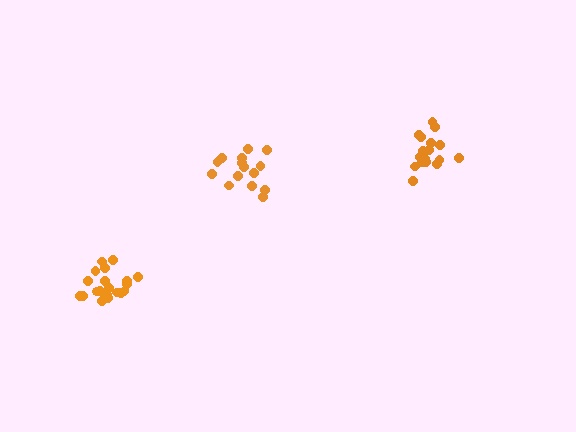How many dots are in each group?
Group 1: 18 dots, Group 2: 15 dots, Group 3: 20 dots (53 total).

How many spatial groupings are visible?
There are 3 spatial groupings.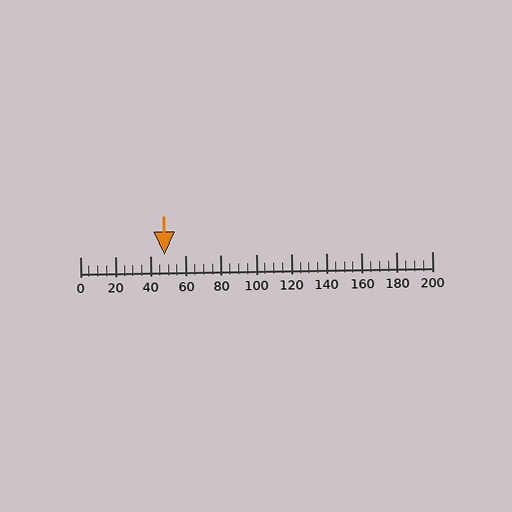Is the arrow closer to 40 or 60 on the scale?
The arrow is closer to 40.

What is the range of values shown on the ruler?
The ruler shows values from 0 to 200.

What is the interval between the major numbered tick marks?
The major tick marks are spaced 20 units apart.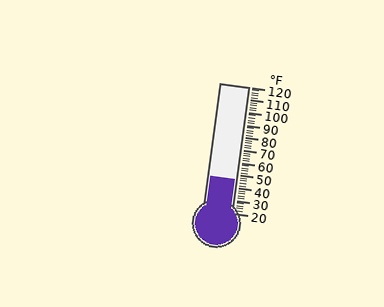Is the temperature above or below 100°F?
The temperature is below 100°F.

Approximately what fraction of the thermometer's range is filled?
The thermometer is filled to approximately 25% of its range.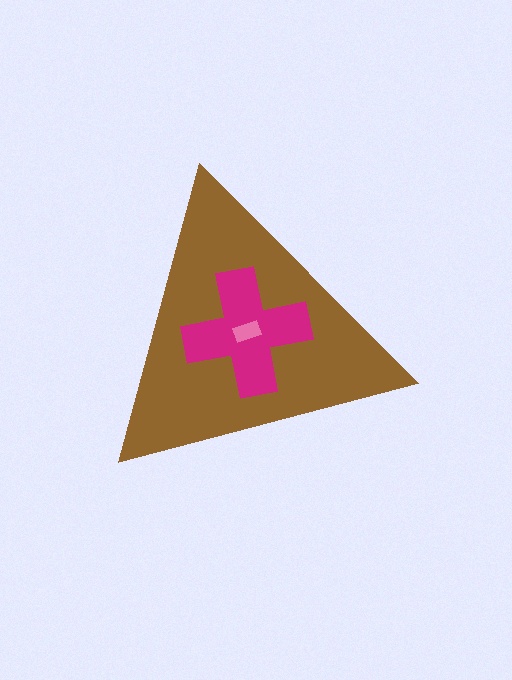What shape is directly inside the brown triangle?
The magenta cross.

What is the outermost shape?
The brown triangle.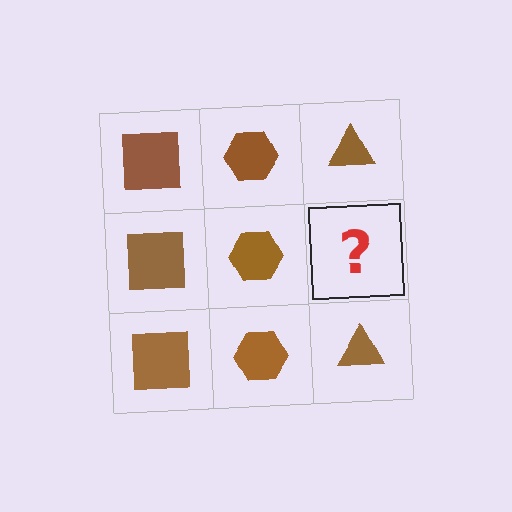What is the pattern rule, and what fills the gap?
The rule is that each column has a consistent shape. The gap should be filled with a brown triangle.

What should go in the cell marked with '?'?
The missing cell should contain a brown triangle.